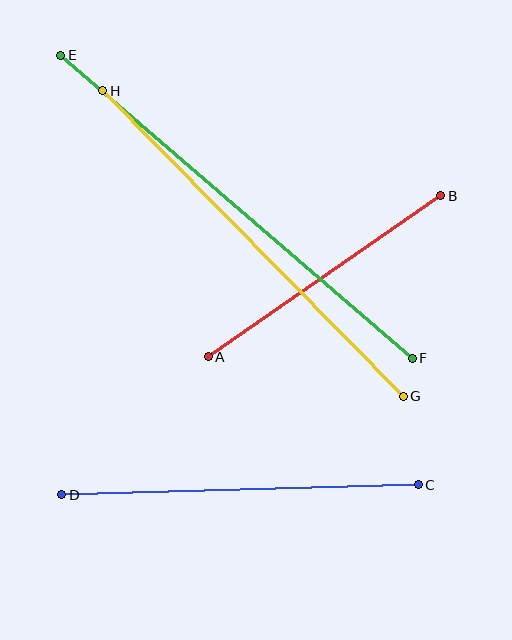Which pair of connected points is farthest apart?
Points E and F are farthest apart.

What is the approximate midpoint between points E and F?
The midpoint is at approximately (236, 207) pixels.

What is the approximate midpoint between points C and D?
The midpoint is at approximately (240, 490) pixels.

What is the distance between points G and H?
The distance is approximately 429 pixels.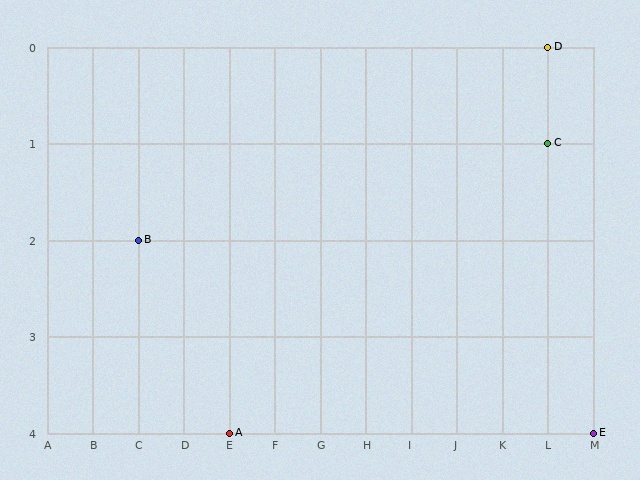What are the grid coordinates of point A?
Point A is at grid coordinates (E, 4).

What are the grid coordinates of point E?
Point E is at grid coordinates (M, 4).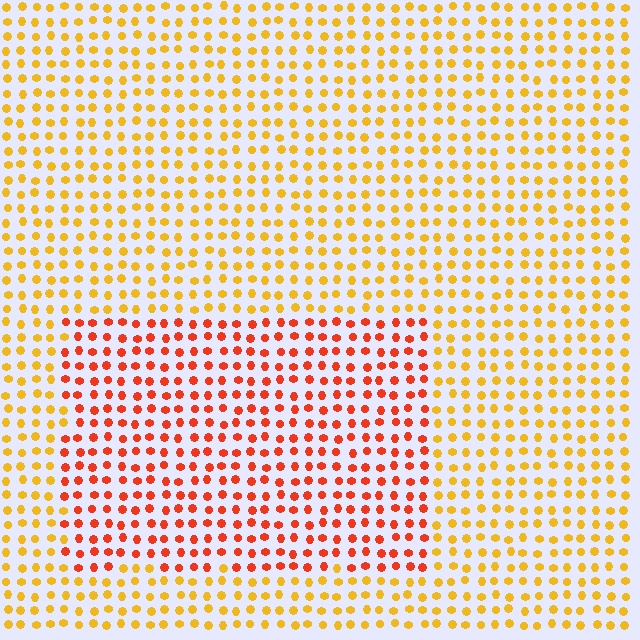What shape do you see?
I see a rectangle.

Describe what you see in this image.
The image is filled with small yellow elements in a uniform arrangement. A rectangle-shaped region is visible where the elements are tinted to a slightly different hue, forming a subtle color boundary.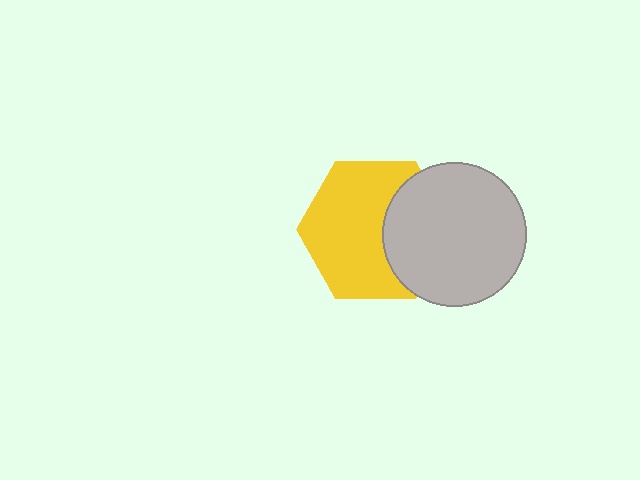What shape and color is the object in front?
The object in front is a light gray circle.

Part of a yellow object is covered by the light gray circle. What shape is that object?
It is a hexagon.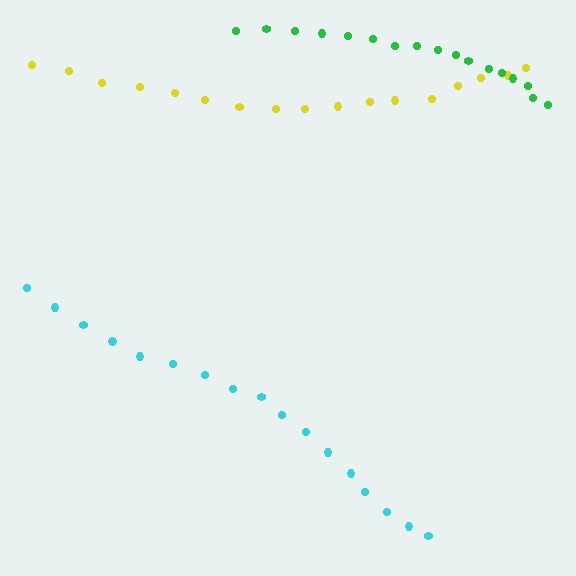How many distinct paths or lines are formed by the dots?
There are 3 distinct paths.